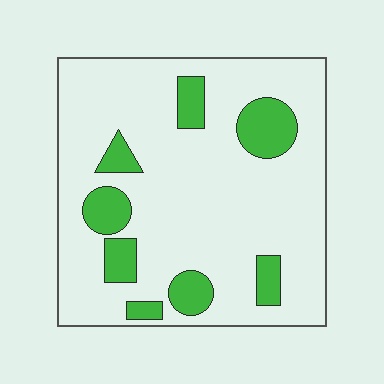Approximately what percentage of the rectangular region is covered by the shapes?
Approximately 15%.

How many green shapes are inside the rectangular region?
8.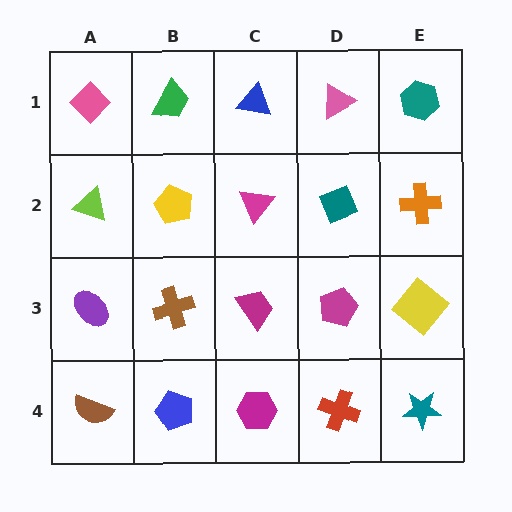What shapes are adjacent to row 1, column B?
A yellow pentagon (row 2, column B), a pink diamond (row 1, column A), a blue triangle (row 1, column C).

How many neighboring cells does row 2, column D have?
4.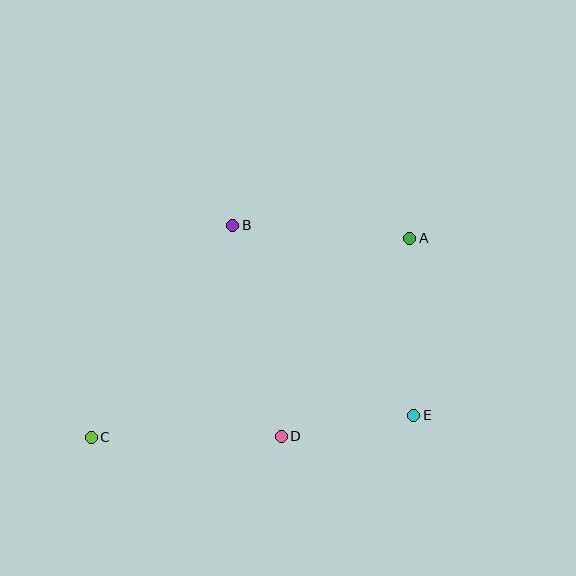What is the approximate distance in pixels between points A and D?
The distance between A and D is approximately 236 pixels.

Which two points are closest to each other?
Points D and E are closest to each other.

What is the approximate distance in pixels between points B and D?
The distance between B and D is approximately 217 pixels.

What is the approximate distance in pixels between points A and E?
The distance between A and E is approximately 177 pixels.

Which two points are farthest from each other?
Points A and C are farthest from each other.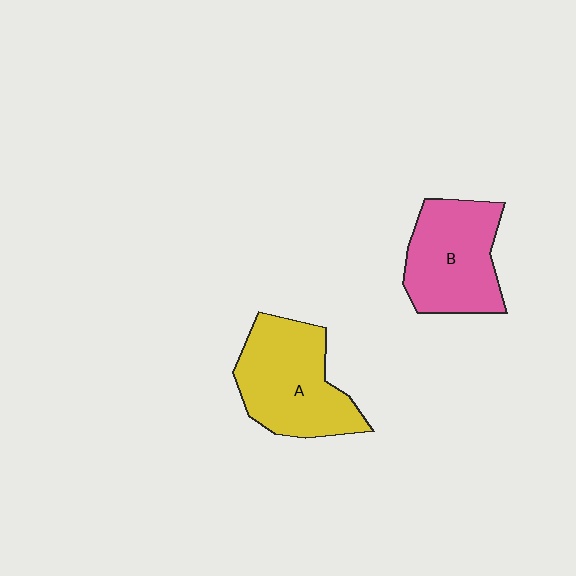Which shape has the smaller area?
Shape B (pink).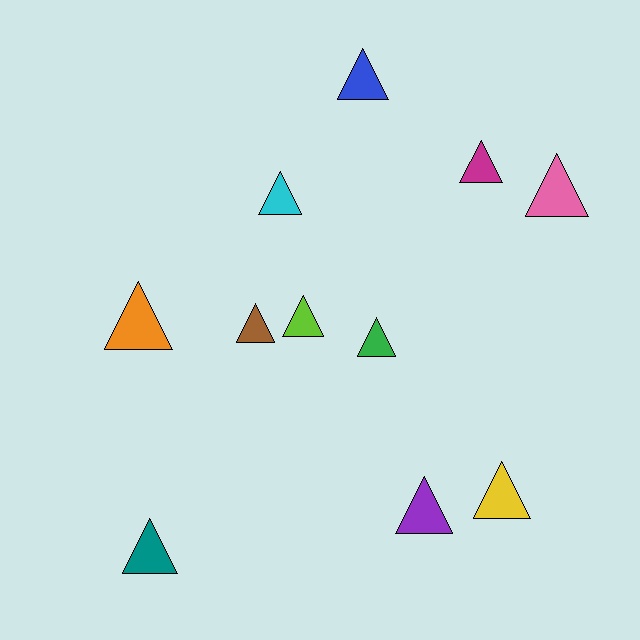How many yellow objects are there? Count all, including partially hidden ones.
There is 1 yellow object.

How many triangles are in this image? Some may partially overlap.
There are 11 triangles.